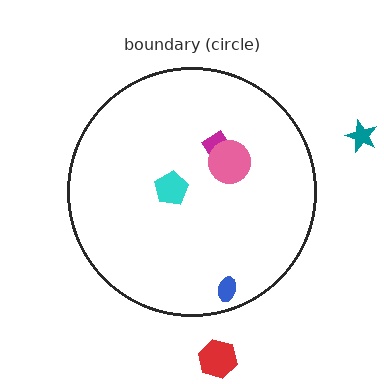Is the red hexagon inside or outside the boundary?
Outside.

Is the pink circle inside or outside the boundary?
Inside.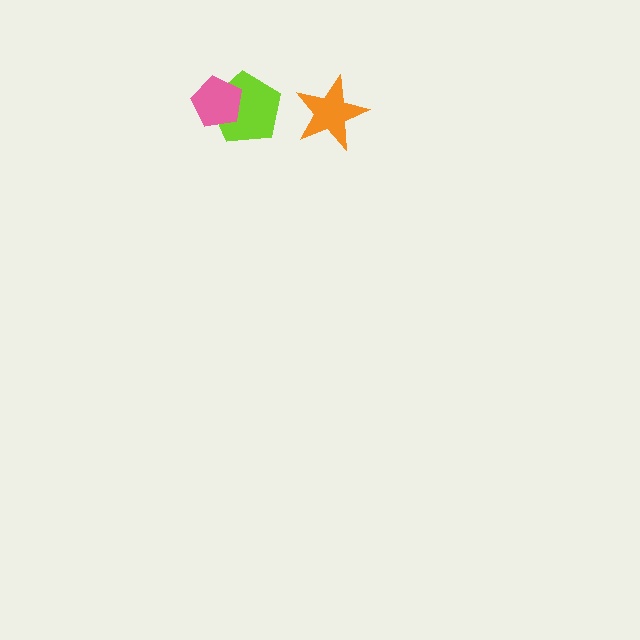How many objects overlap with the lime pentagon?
1 object overlaps with the lime pentagon.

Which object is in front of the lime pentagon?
The pink pentagon is in front of the lime pentagon.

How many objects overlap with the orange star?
0 objects overlap with the orange star.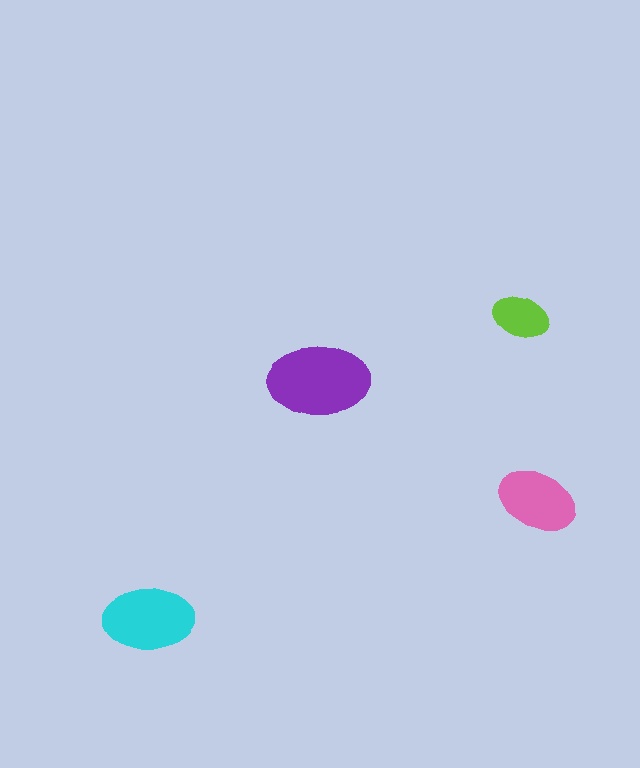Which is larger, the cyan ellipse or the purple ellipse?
The purple one.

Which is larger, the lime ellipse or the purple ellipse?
The purple one.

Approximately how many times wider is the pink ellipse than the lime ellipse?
About 1.5 times wider.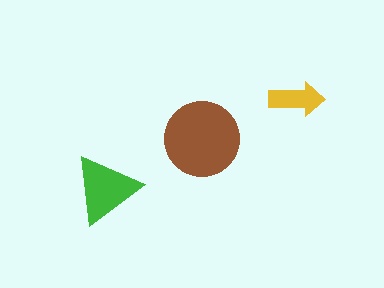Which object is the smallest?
The yellow arrow.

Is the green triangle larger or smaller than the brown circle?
Smaller.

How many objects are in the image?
There are 3 objects in the image.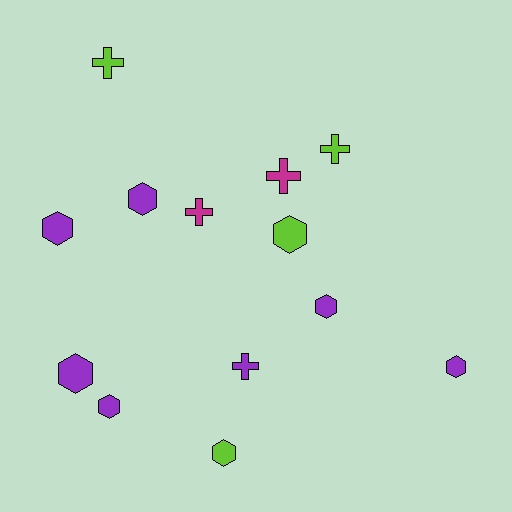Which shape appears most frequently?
Hexagon, with 8 objects.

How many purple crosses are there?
There is 1 purple cross.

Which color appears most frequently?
Purple, with 7 objects.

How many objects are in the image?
There are 13 objects.